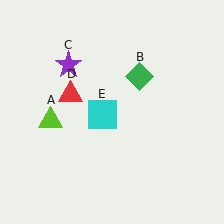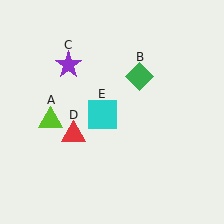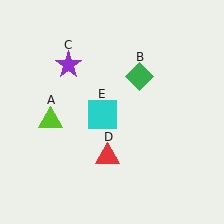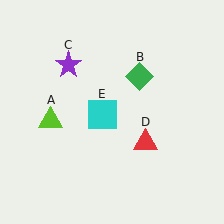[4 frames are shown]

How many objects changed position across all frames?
1 object changed position: red triangle (object D).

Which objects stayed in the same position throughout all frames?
Lime triangle (object A) and green diamond (object B) and purple star (object C) and cyan square (object E) remained stationary.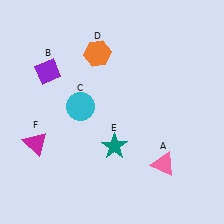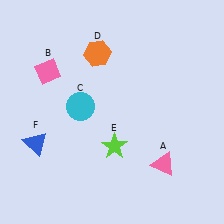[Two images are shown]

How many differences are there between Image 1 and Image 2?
There are 3 differences between the two images.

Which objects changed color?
B changed from purple to pink. E changed from teal to lime. F changed from magenta to blue.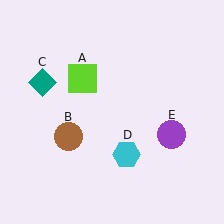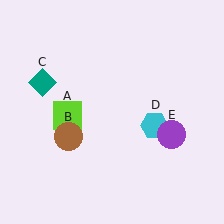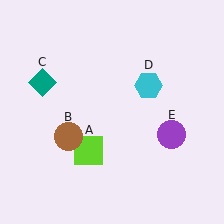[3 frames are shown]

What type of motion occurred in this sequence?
The lime square (object A), cyan hexagon (object D) rotated counterclockwise around the center of the scene.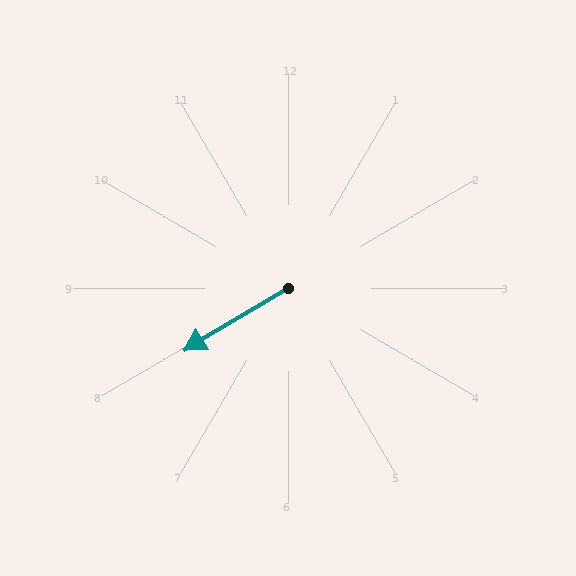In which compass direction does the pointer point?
Southwest.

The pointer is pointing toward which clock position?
Roughly 8 o'clock.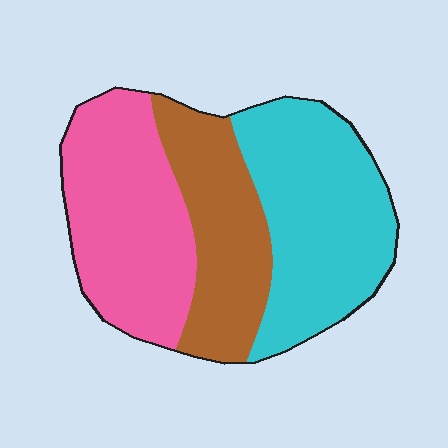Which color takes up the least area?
Brown, at roughly 25%.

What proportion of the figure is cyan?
Cyan takes up between a third and a half of the figure.